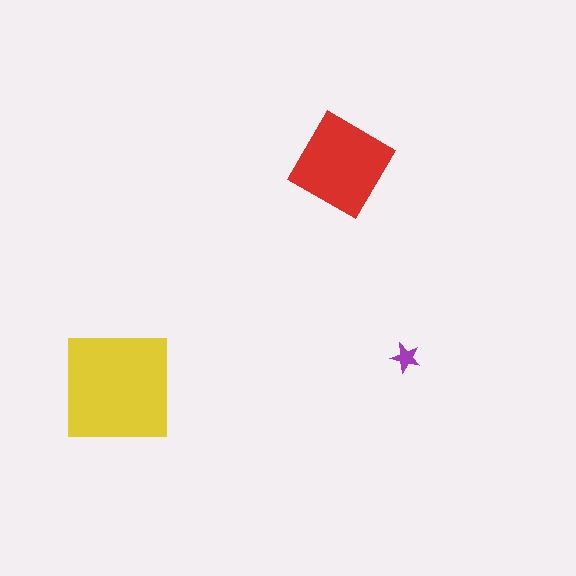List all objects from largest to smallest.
The yellow square, the red diamond, the purple star.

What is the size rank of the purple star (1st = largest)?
3rd.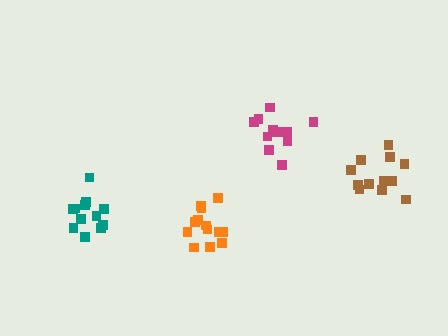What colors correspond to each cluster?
The clusters are colored: brown, magenta, orange, teal.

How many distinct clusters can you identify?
There are 4 distinct clusters.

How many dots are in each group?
Group 1: 12 dots, Group 2: 12 dots, Group 3: 13 dots, Group 4: 12 dots (49 total).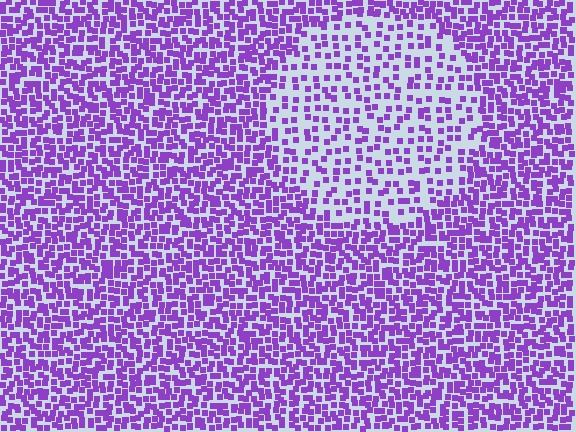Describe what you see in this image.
The image contains small purple elements arranged at two different densities. A circle-shaped region is visible where the elements are less densely packed than the surrounding area.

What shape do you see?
I see a circle.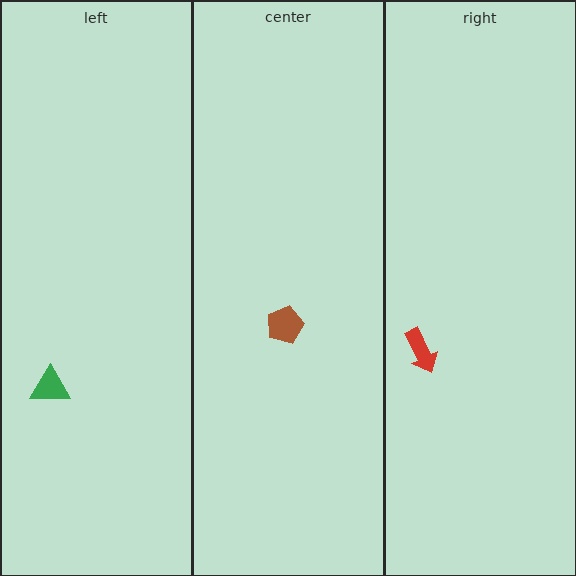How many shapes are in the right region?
1.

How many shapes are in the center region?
1.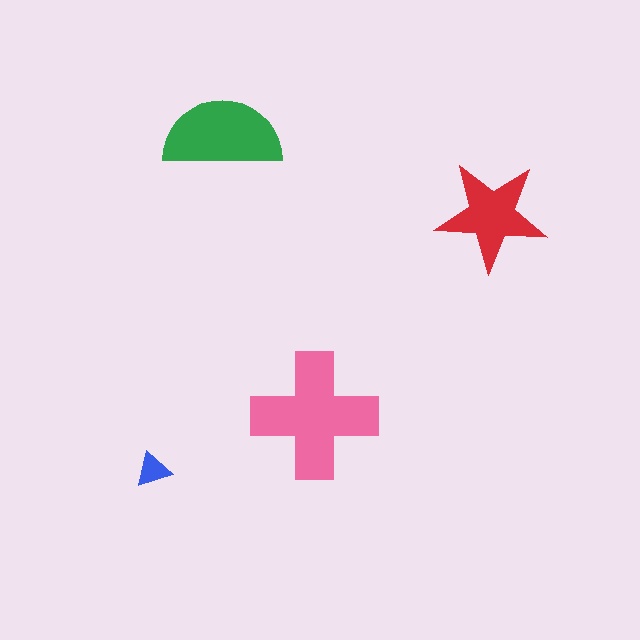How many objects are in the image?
There are 4 objects in the image.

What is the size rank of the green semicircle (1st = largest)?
2nd.